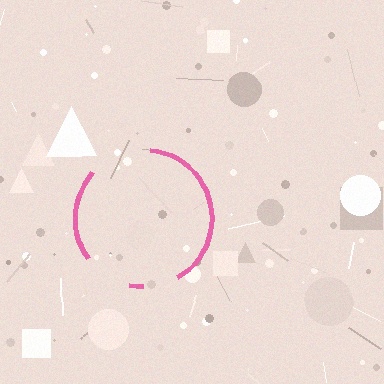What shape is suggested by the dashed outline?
The dashed outline suggests a circle.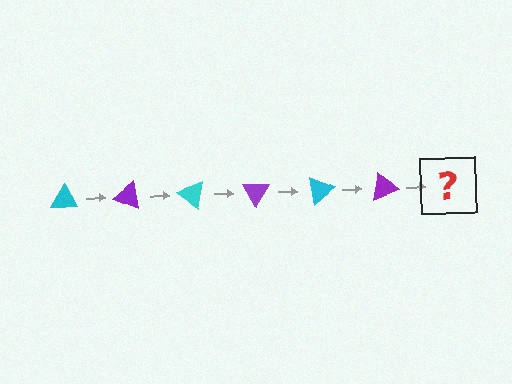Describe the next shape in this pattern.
It should be a cyan triangle, rotated 120 degrees from the start.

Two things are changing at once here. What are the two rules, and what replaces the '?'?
The two rules are that it rotates 20 degrees each step and the color cycles through cyan and purple. The '?' should be a cyan triangle, rotated 120 degrees from the start.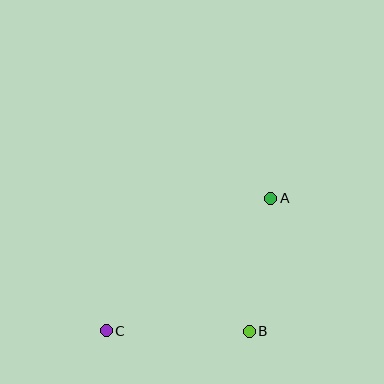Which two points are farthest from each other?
Points A and C are farthest from each other.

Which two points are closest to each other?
Points A and B are closest to each other.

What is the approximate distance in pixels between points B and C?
The distance between B and C is approximately 143 pixels.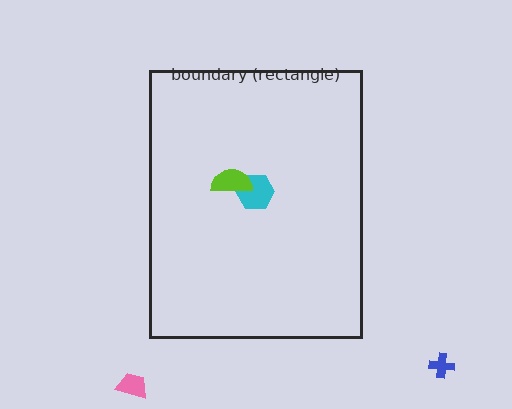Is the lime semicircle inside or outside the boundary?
Inside.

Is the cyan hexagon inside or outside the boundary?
Inside.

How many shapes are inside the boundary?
2 inside, 2 outside.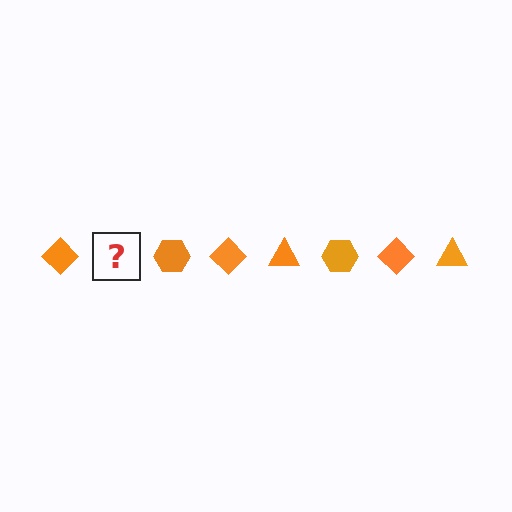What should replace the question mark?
The question mark should be replaced with an orange triangle.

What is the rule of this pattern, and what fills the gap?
The rule is that the pattern cycles through diamond, triangle, hexagon shapes in orange. The gap should be filled with an orange triangle.